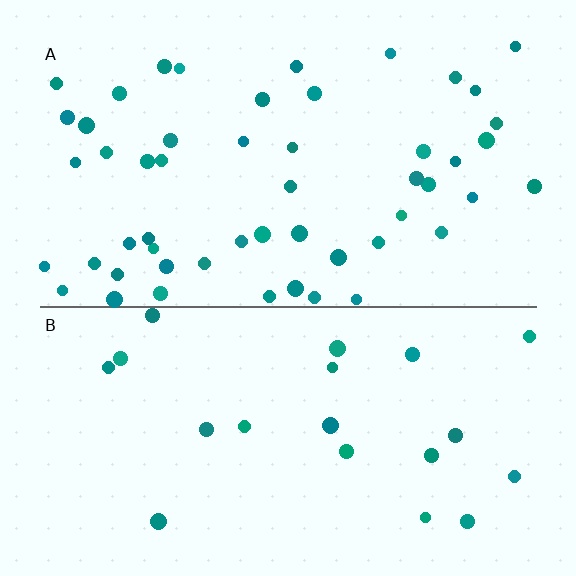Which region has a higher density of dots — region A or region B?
A (the top).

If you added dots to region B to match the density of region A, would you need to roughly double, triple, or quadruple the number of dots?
Approximately triple.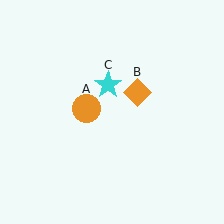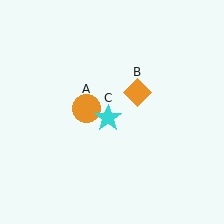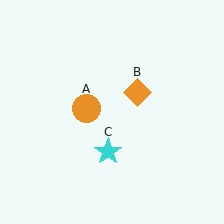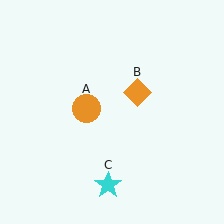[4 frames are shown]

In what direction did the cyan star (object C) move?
The cyan star (object C) moved down.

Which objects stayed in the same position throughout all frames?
Orange circle (object A) and orange diamond (object B) remained stationary.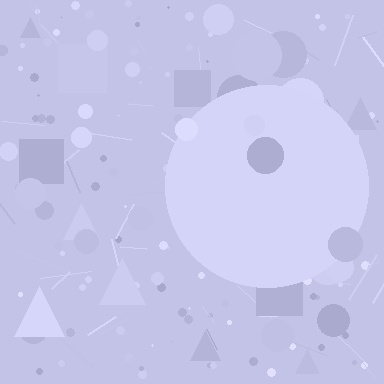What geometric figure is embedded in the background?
A circle is embedded in the background.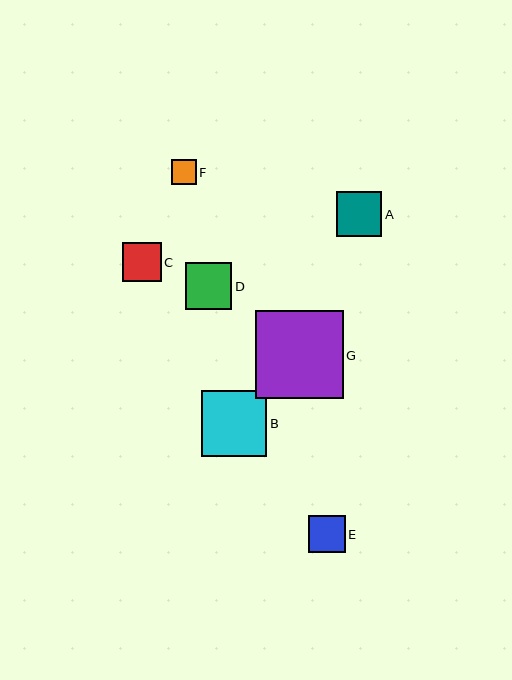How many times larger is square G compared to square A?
Square G is approximately 1.9 times the size of square A.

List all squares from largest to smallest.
From largest to smallest: G, B, D, A, C, E, F.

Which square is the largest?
Square G is the largest with a size of approximately 87 pixels.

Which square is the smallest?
Square F is the smallest with a size of approximately 25 pixels.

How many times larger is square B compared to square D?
Square B is approximately 1.4 times the size of square D.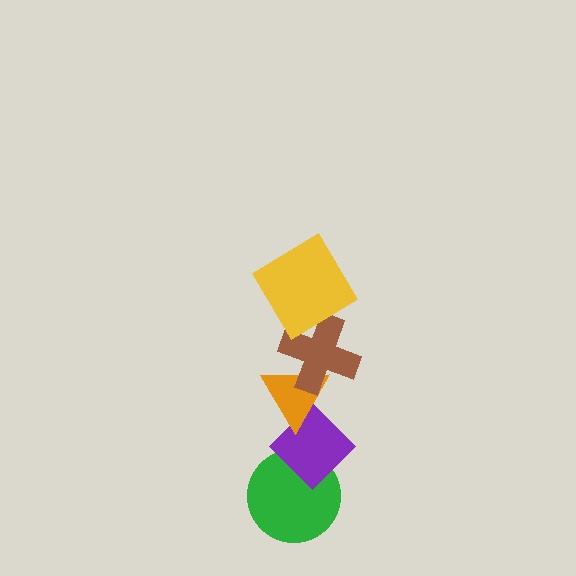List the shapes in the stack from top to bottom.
From top to bottom: the yellow diamond, the brown cross, the orange triangle, the purple diamond, the green circle.